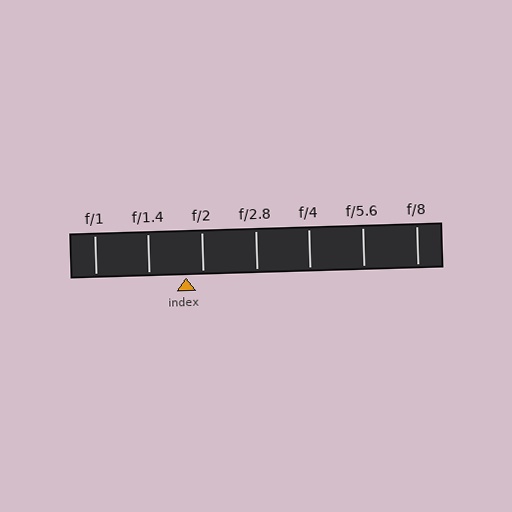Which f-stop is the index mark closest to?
The index mark is closest to f/2.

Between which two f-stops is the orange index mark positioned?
The index mark is between f/1.4 and f/2.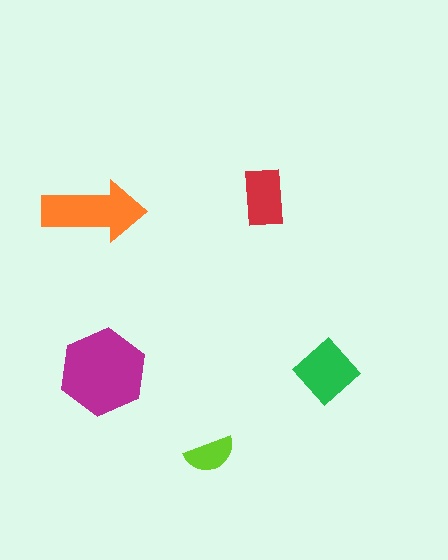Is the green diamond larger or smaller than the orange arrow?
Smaller.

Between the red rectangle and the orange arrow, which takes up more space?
The orange arrow.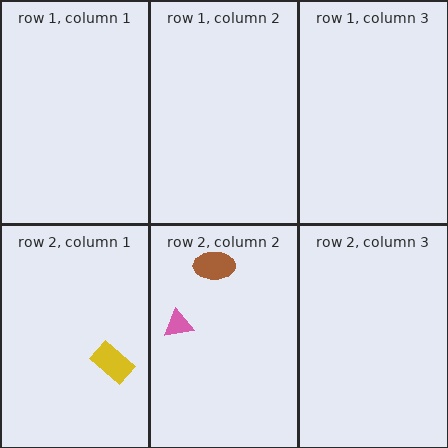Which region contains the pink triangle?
The row 2, column 2 region.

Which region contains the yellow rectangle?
The row 2, column 1 region.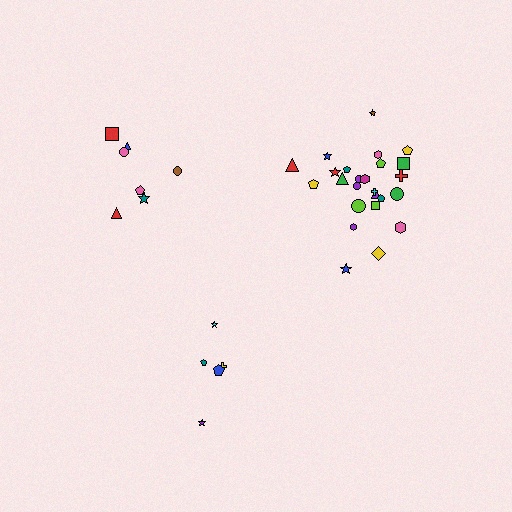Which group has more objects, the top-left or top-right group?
The top-right group.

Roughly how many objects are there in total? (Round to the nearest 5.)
Roughly 35 objects in total.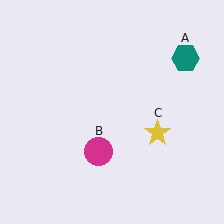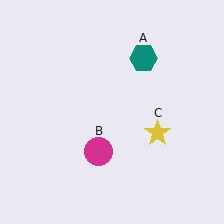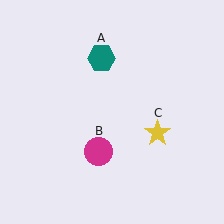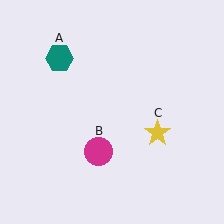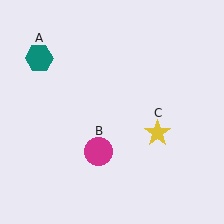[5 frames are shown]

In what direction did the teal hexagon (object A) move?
The teal hexagon (object A) moved left.